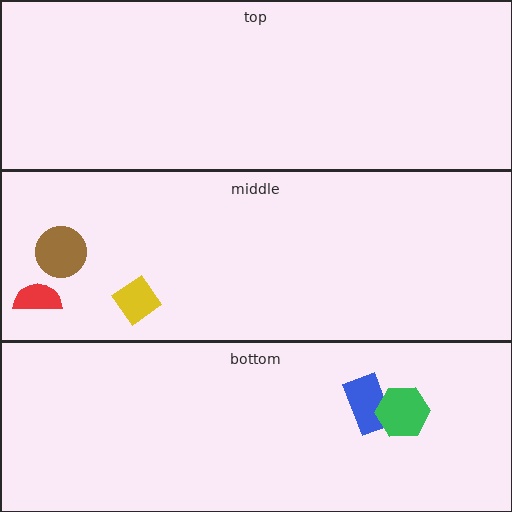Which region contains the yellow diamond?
The middle region.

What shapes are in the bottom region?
The blue rectangle, the green hexagon.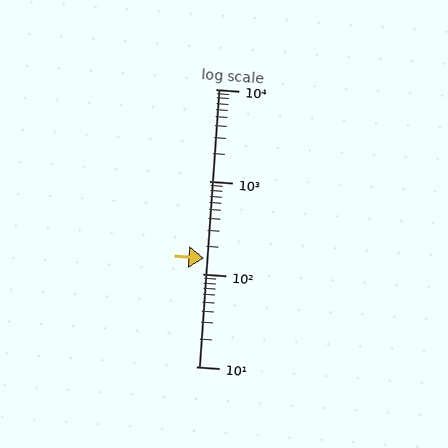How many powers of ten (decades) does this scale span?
The scale spans 3 decades, from 10 to 10000.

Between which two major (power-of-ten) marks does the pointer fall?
The pointer is between 100 and 1000.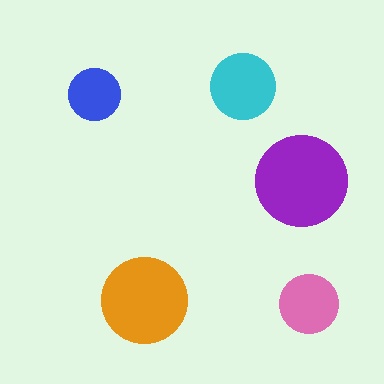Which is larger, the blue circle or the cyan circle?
The cyan one.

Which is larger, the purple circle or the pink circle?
The purple one.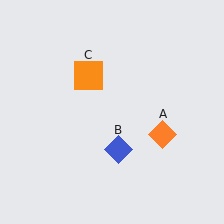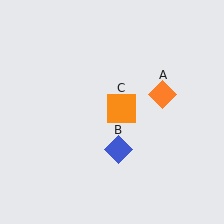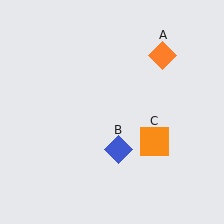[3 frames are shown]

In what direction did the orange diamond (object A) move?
The orange diamond (object A) moved up.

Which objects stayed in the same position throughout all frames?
Blue diamond (object B) remained stationary.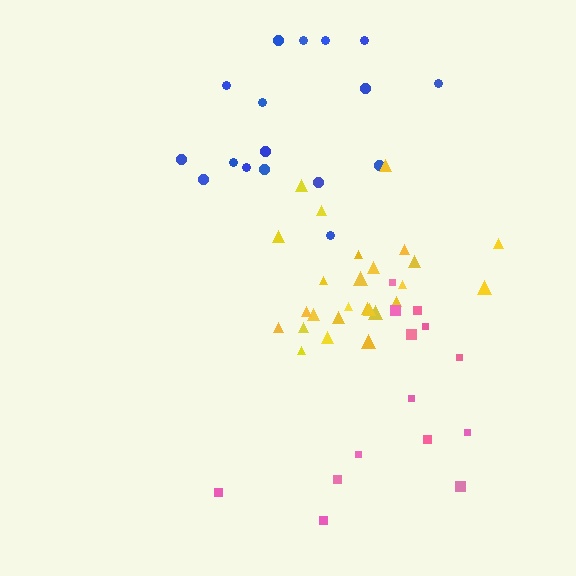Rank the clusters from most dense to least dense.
yellow, pink, blue.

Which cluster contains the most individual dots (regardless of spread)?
Yellow (26).